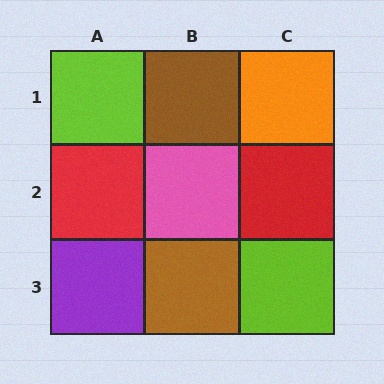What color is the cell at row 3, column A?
Purple.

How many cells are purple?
1 cell is purple.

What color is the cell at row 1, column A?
Lime.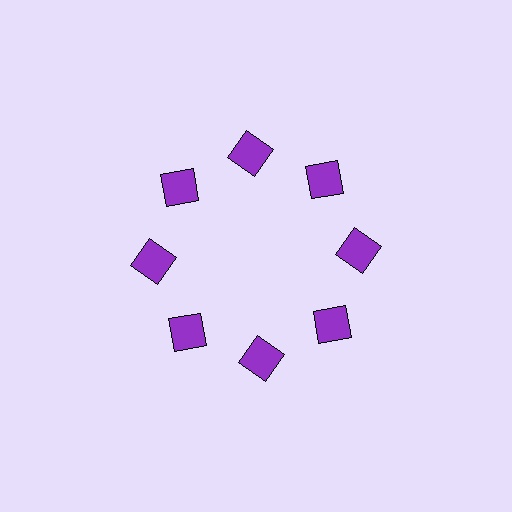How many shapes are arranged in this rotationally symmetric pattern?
There are 8 shapes, arranged in 8 groups of 1.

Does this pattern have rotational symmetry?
Yes, this pattern has 8-fold rotational symmetry. It looks the same after rotating 45 degrees around the center.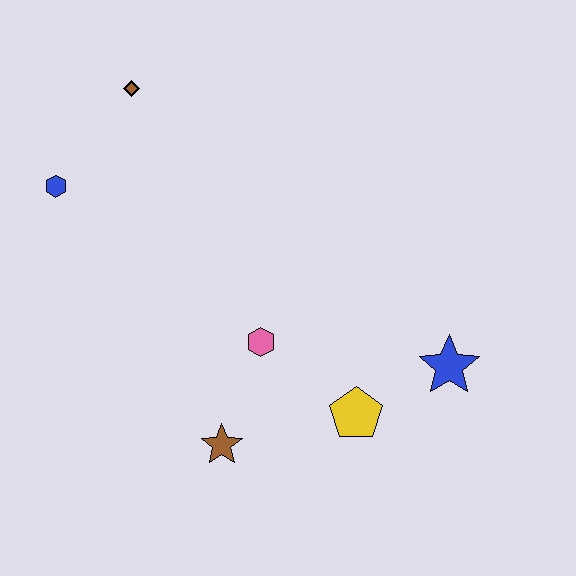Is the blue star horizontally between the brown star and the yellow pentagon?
No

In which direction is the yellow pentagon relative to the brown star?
The yellow pentagon is to the right of the brown star.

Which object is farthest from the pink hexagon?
The brown diamond is farthest from the pink hexagon.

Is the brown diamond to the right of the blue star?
No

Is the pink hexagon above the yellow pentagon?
Yes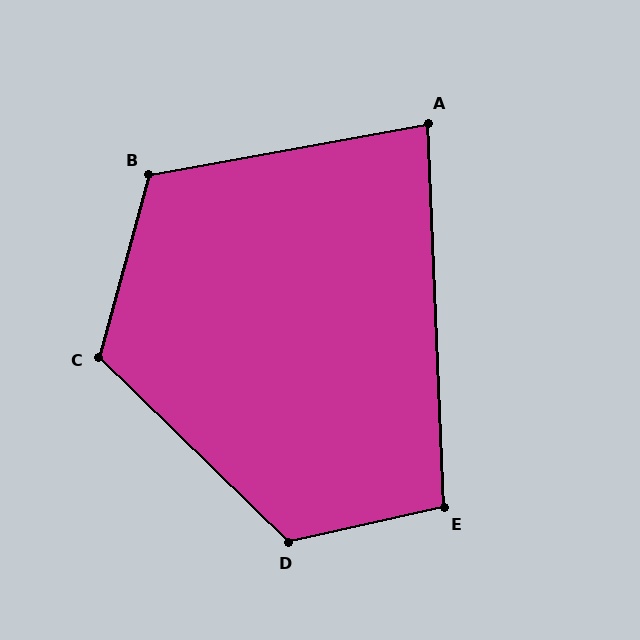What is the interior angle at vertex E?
Approximately 100 degrees (obtuse).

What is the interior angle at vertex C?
Approximately 119 degrees (obtuse).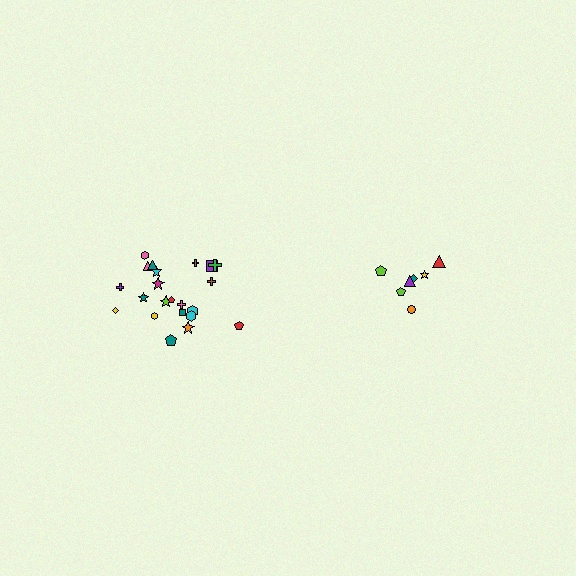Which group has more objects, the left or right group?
The left group.